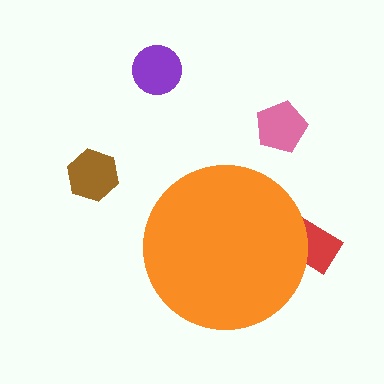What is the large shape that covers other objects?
An orange circle.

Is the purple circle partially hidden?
No, the purple circle is fully visible.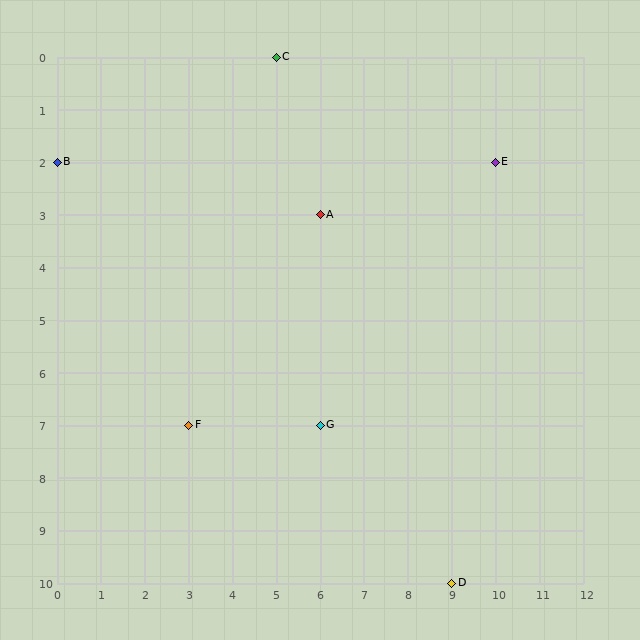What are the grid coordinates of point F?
Point F is at grid coordinates (3, 7).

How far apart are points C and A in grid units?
Points C and A are 1 column and 3 rows apart (about 3.2 grid units diagonally).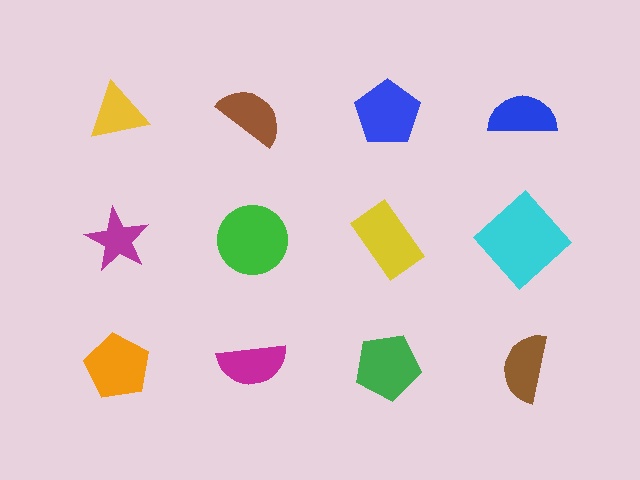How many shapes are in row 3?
4 shapes.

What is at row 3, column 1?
An orange pentagon.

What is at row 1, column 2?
A brown semicircle.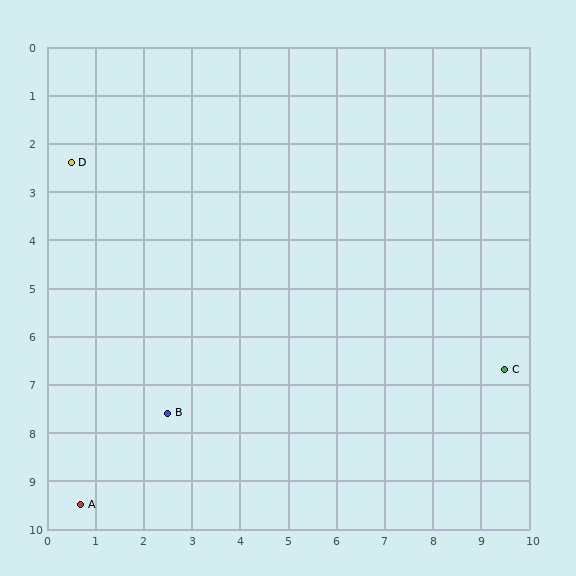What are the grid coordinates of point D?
Point D is at approximately (0.5, 2.4).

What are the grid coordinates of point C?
Point C is at approximately (9.5, 6.7).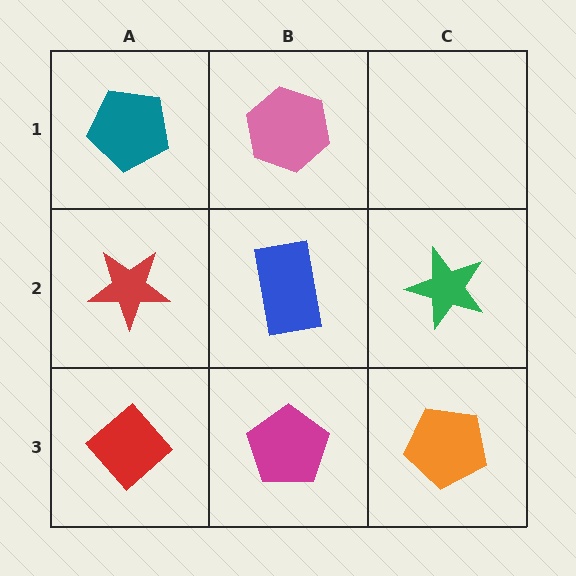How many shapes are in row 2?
3 shapes.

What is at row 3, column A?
A red diamond.